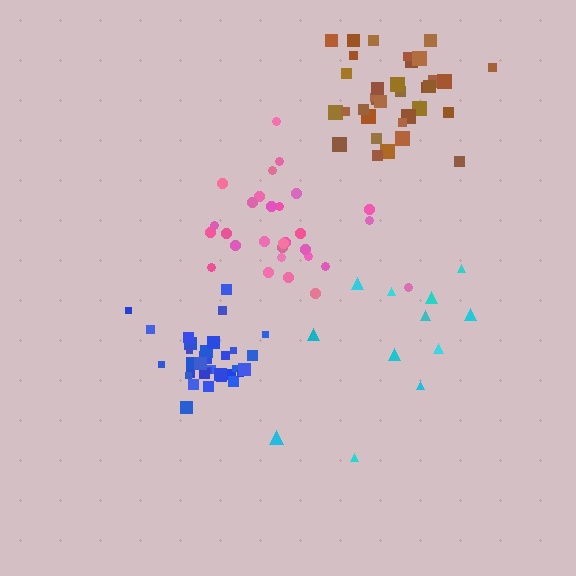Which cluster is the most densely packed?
Blue.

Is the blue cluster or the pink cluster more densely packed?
Blue.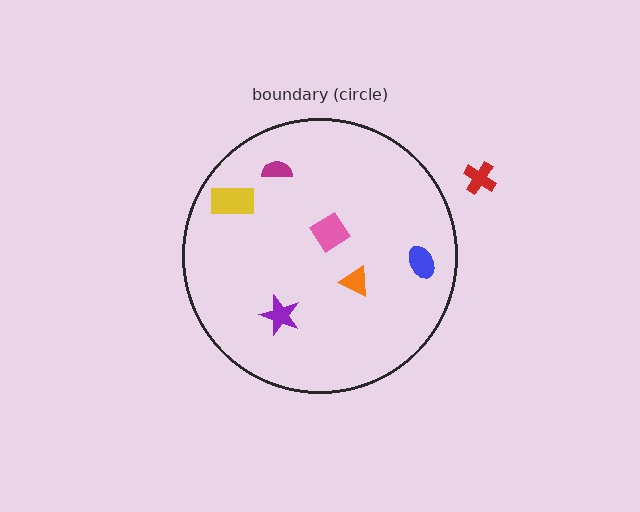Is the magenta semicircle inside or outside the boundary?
Inside.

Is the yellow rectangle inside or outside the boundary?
Inside.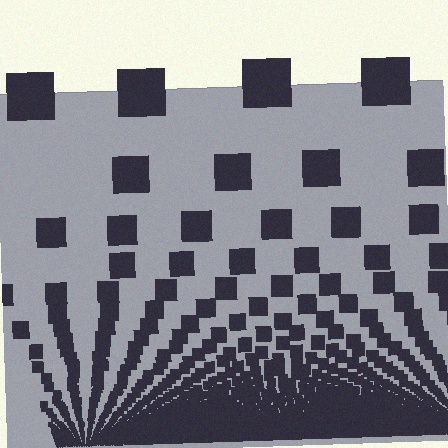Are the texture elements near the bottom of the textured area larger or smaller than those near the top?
Smaller. The gradient is inverted — elements near the bottom are smaller and denser.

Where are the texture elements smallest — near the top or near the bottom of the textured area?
Near the bottom.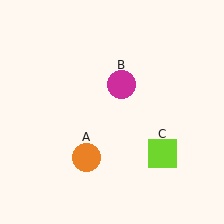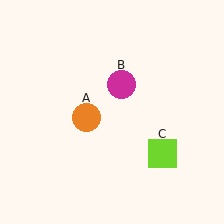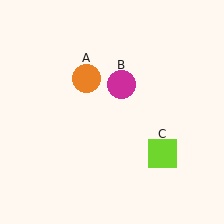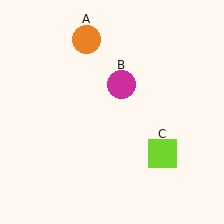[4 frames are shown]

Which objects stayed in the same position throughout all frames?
Magenta circle (object B) and lime square (object C) remained stationary.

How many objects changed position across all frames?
1 object changed position: orange circle (object A).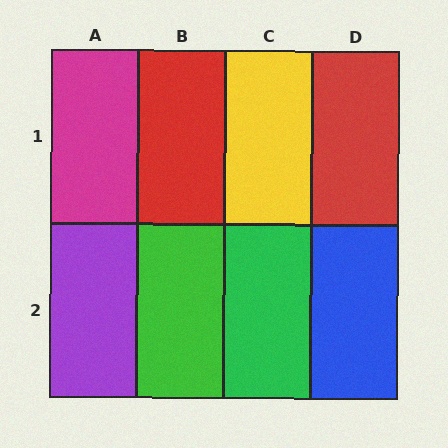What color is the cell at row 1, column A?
Magenta.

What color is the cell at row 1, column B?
Red.